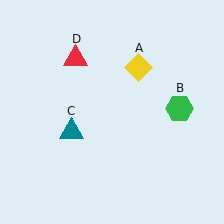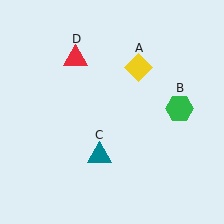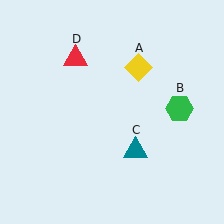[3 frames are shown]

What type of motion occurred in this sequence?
The teal triangle (object C) rotated counterclockwise around the center of the scene.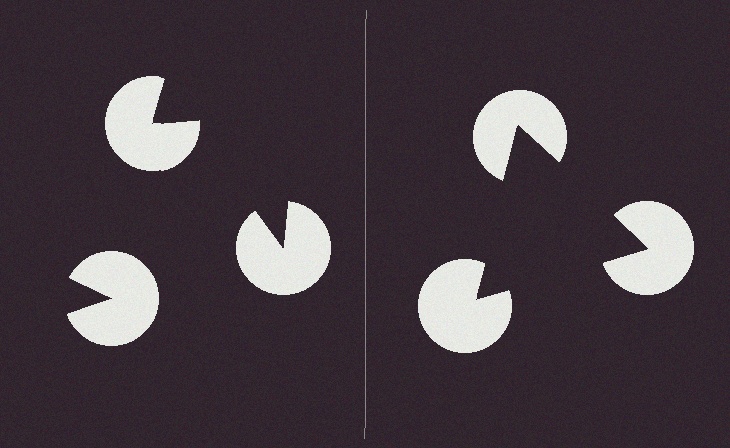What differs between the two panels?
The pac-man discs are positioned identically on both sides; only the wedge orientations differ. On the right they align to a triangle; on the left they are misaligned.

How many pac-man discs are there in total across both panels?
6 — 3 on each side.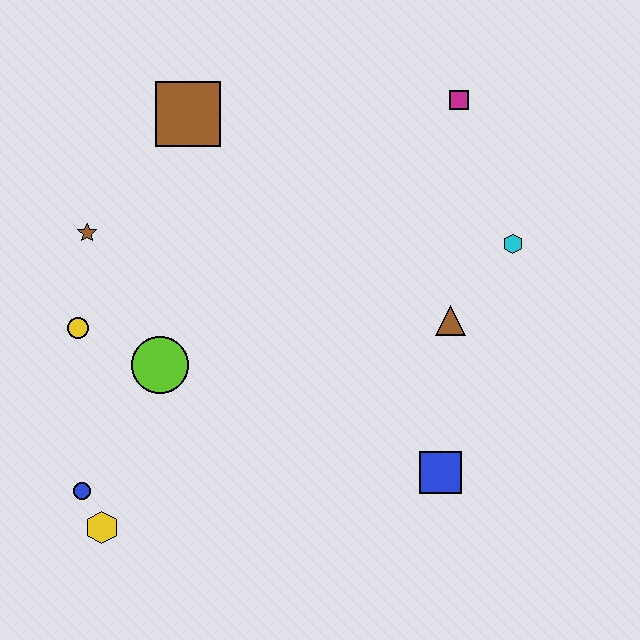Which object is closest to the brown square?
The brown star is closest to the brown square.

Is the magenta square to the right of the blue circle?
Yes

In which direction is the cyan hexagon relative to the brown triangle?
The cyan hexagon is above the brown triangle.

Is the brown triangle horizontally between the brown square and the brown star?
No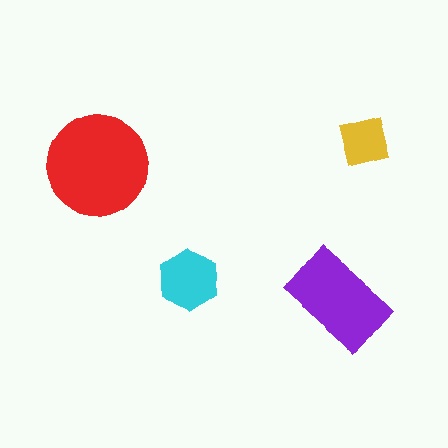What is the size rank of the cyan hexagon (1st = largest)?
3rd.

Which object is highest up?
The yellow square is topmost.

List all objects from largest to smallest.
The red circle, the purple rectangle, the cyan hexagon, the yellow square.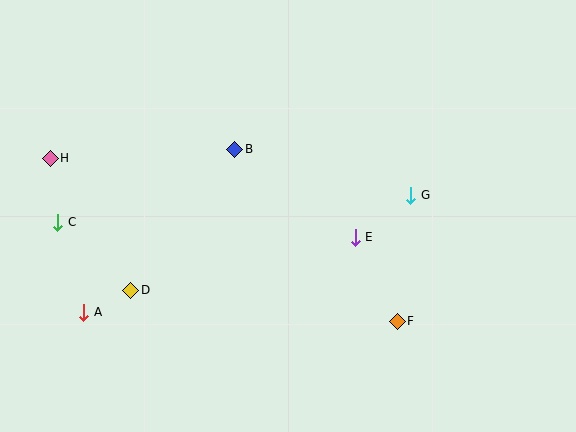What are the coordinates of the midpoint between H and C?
The midpoint between H and C is at (54, 190).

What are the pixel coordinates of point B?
Point B is at (235, 149).